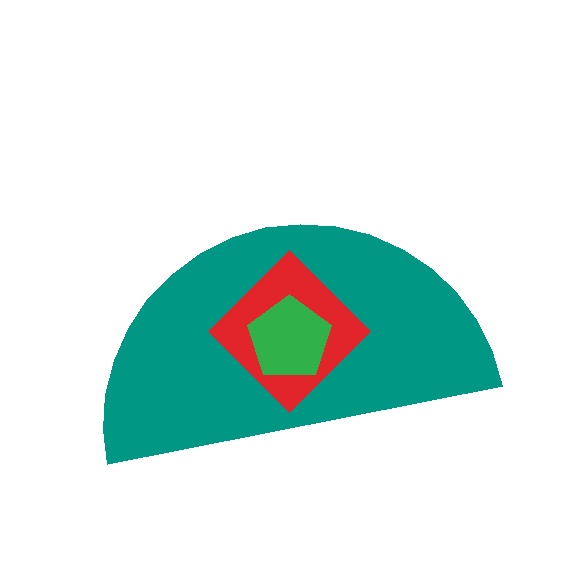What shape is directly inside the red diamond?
The green pentagon.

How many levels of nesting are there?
3.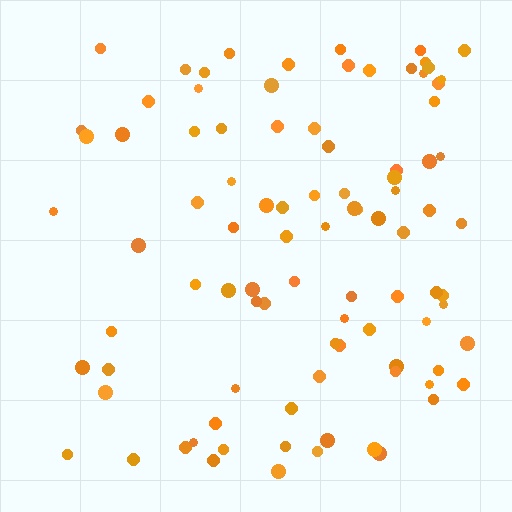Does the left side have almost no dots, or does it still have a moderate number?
Still a moderate number, just noticeably fewer than the right.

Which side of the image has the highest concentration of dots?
The right.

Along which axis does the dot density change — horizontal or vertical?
Horizontal.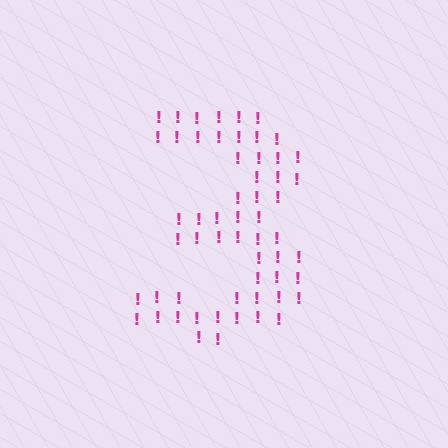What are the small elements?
The small elements are exclamation marks.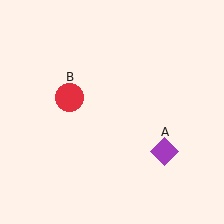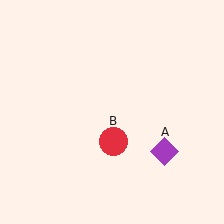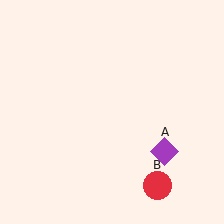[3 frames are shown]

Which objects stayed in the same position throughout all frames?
Purple diamond (object A) remained stationary.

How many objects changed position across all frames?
1 object changed position: red circle (object B).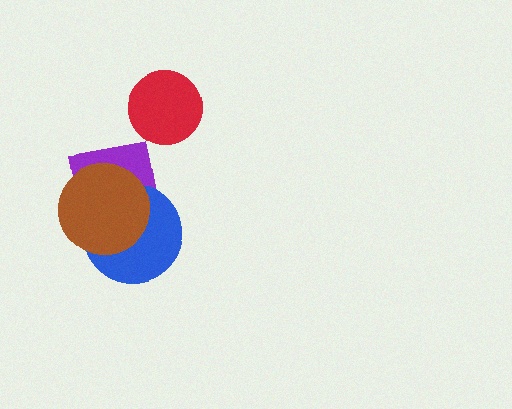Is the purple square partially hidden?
Yes, it is partially covered by another shape.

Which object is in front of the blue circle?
The brown circle is in front of the blue circle.